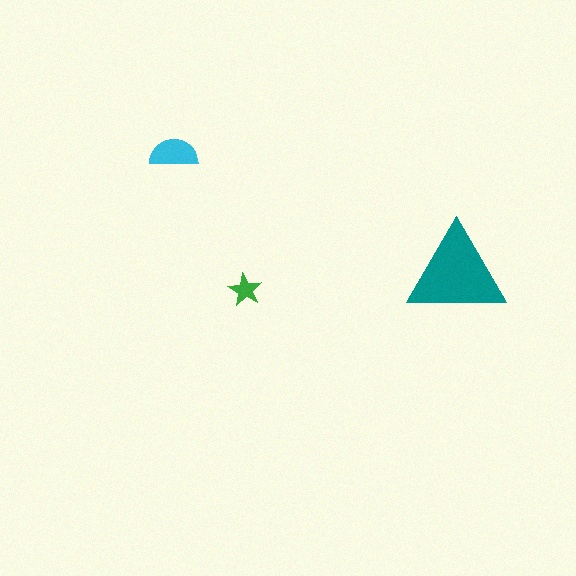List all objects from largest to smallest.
The teal triangle, the cyan semicircle, the green star.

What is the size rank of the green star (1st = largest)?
3rd.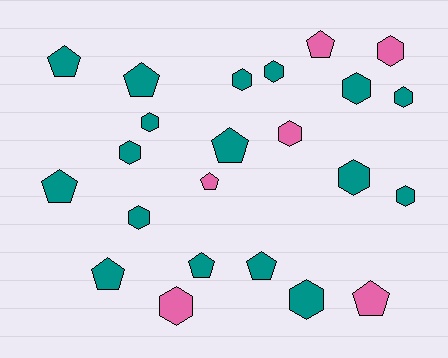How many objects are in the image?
There are 23 objects.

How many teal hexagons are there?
There are 10 teal hexagons.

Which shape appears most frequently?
Hexagon, with 13 objects.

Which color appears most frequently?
Teal, with 17 objects.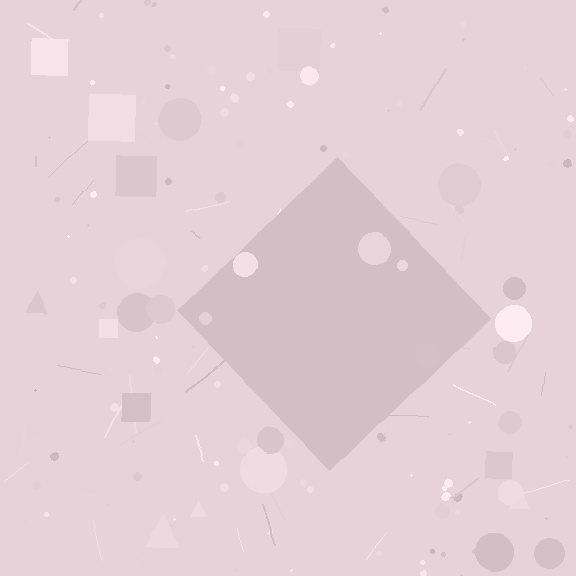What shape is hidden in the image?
A diamond is hidden in the image.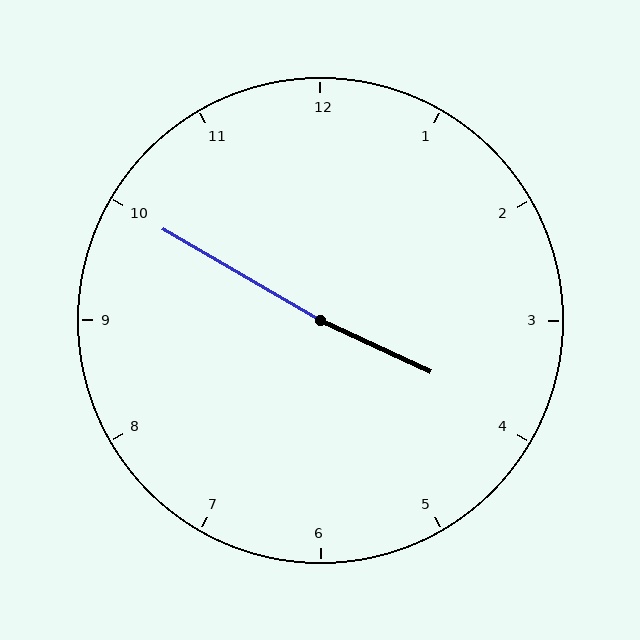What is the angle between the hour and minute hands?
Approximately 175 degrees.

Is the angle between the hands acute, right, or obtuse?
It is obtuse.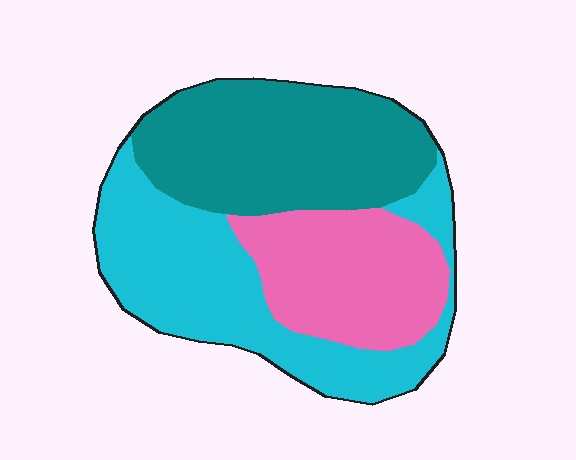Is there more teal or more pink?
Teal.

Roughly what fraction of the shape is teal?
Teal takes up about three eighths (3/8) of the shape.